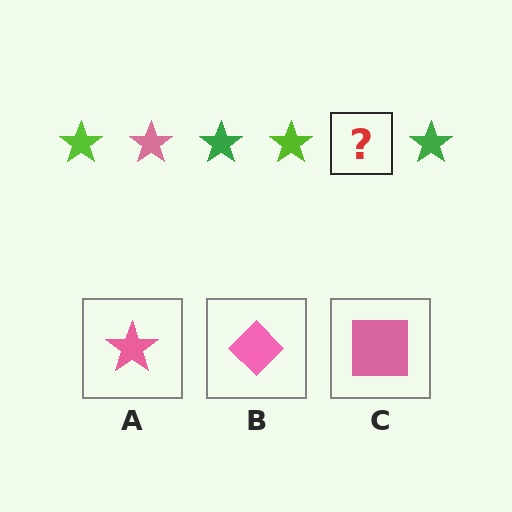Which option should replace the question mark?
Option A.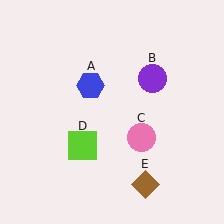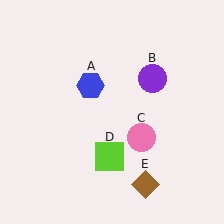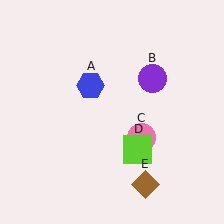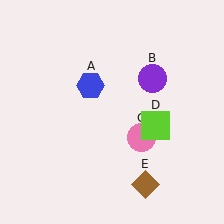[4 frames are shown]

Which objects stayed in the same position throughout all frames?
Blue hexagon (object A) and purple circle (object B) and pink circle (object C) and brown diamond (object E) remained stationary.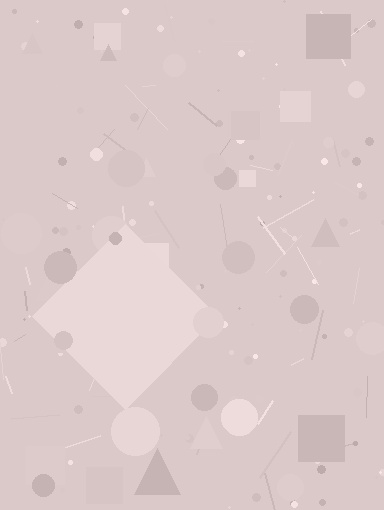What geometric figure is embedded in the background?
A diamond is embedded in the background.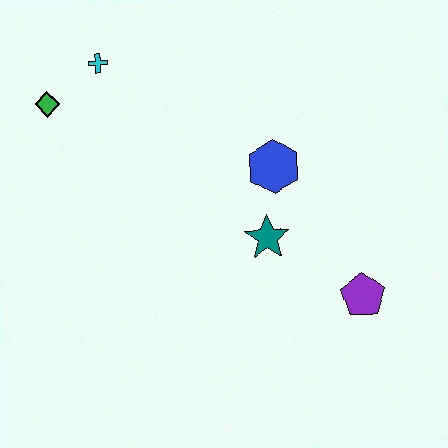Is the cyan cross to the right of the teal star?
No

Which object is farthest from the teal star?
The green diamond is farthest from the teal star.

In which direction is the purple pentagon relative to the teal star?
The purple pentagon is to the right of the teal star.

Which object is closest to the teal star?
The blue hexagon is closest to the teal star.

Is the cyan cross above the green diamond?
Yes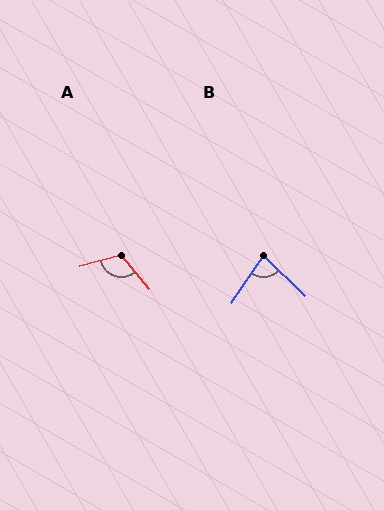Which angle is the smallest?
B, at approximately 79 degrees.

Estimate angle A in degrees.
Approximately 115 degrees.